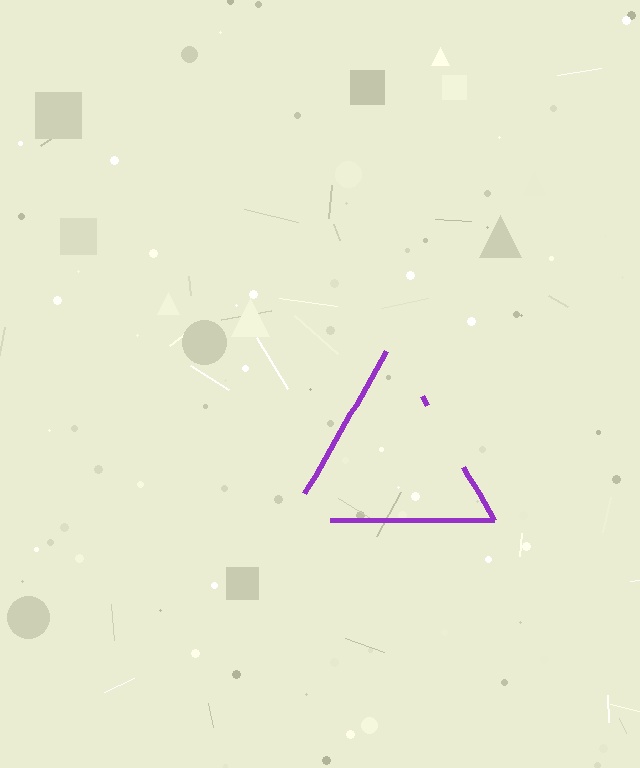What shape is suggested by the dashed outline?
The dashed outline suggests a triangle.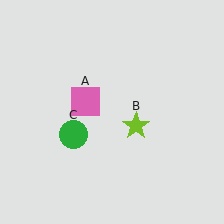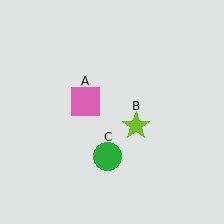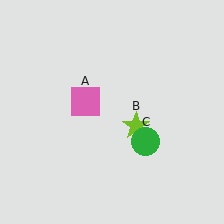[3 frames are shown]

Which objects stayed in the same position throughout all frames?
Pink square (object A) and lime star (object B) remained stationary.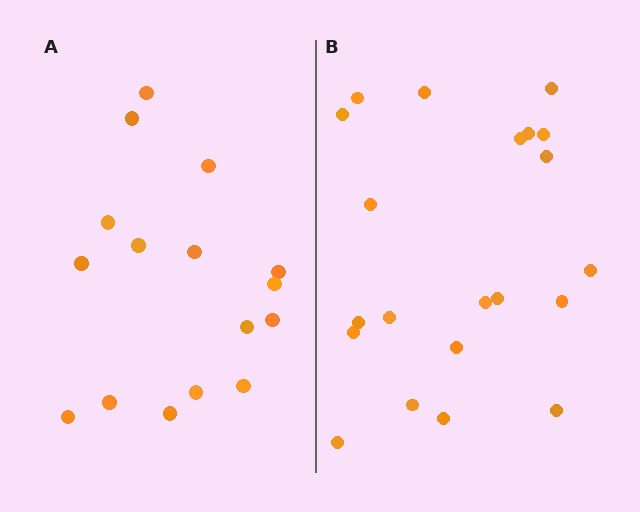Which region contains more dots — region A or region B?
Region B (the right region) has more dots.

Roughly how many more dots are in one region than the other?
Region B has about 5 more dots than region A.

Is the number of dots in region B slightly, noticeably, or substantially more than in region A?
Region B has noticeably more, but not dramatically so. The ratio is roughly 1.3 to 1.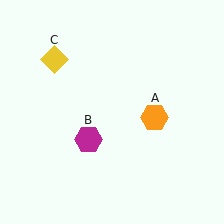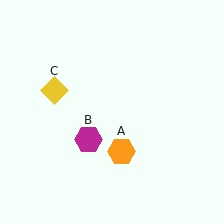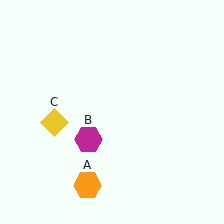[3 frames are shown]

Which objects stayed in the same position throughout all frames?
Magenta hexagon (object B) remained stationary.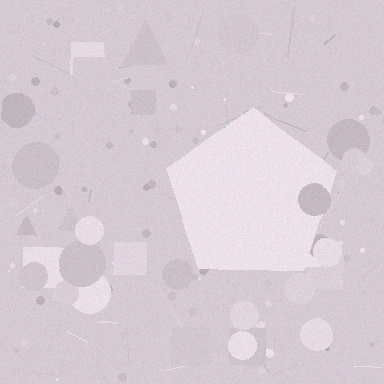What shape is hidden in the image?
A pentagon is hidden in the image.